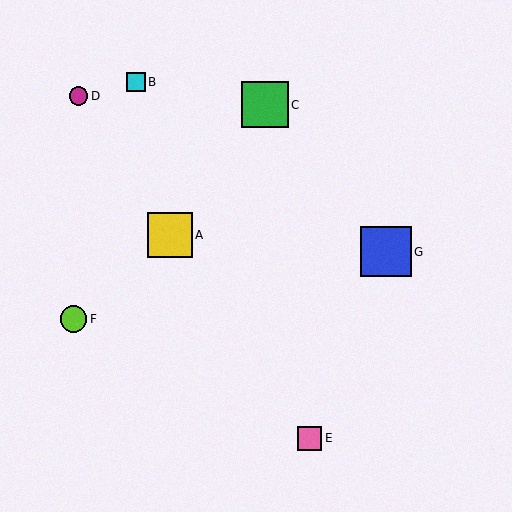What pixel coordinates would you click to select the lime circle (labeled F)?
Click at (73, 319) to select the lime circle F.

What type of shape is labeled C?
Shape C is a green square.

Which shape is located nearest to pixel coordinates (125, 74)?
The cyan square (labeled B) at (136, 82) is nearest to that location.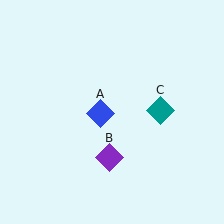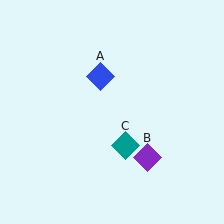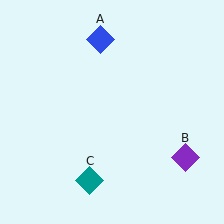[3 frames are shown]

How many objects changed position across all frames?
3 objects changed position: blue diamond (object A), purple diamond (object B), teal diamond (object C).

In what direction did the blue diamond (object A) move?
The blue diamond (object A) moved up.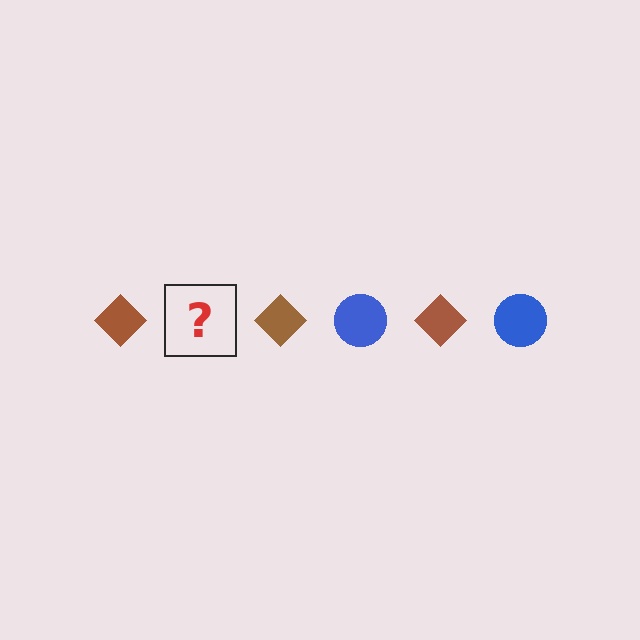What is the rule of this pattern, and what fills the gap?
The rule is that the pattern alternates between brown diamond and blue circle. The gap should be filled with a blue circle.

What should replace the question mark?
The question mark should be replaced with a blue circle.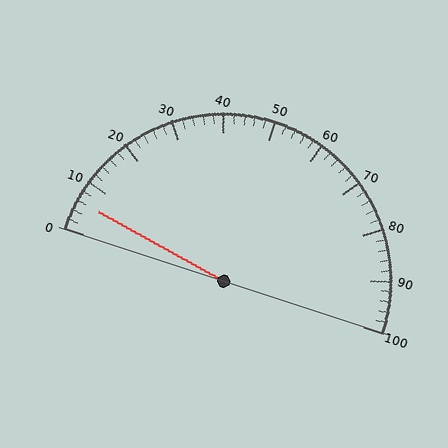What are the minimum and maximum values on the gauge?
The gauge ranges from 0 to 100.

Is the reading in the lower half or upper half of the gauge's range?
The reading is in the lower half of the range (0 to 100).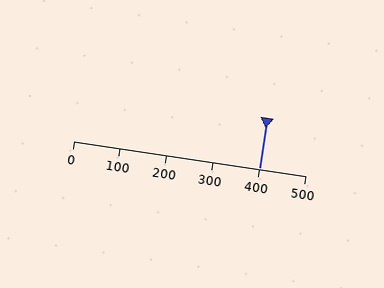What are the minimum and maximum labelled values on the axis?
The axis runs from 0 to 500.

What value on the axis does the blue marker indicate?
The marker indicates approximately 400.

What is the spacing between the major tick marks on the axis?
The major ticks are spaced 100 apart.